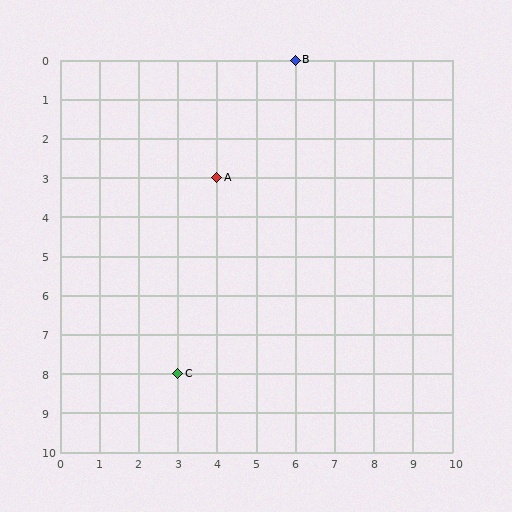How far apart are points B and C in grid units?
Points B and C are 3 columns and 8 rows apart (about 8.5 grid units diagonally).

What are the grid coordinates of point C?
Point C is at grid coordinates (3, 8).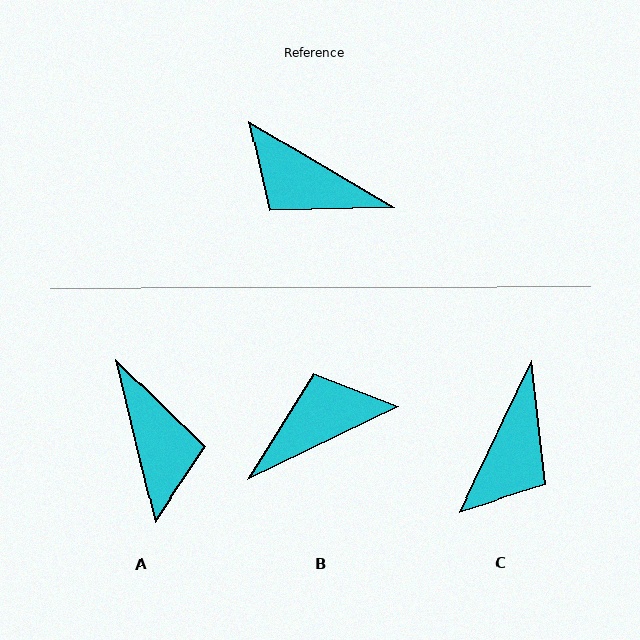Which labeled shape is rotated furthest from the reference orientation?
A, about 134 degrees away.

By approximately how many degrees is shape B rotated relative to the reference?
Approximately 123 degrees clockwise.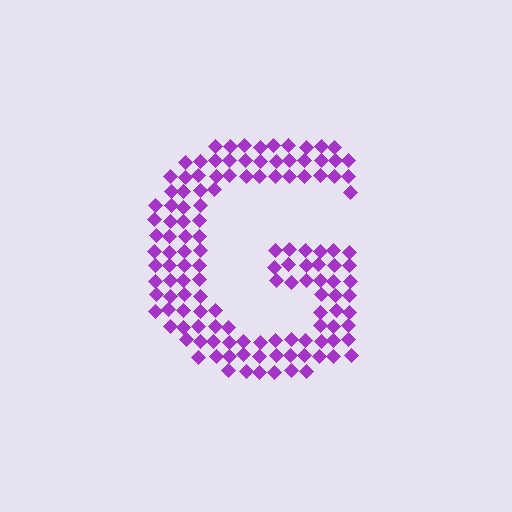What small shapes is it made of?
It is made of small diamonds.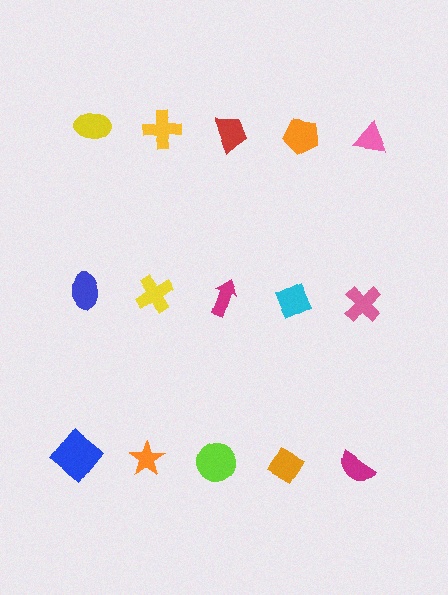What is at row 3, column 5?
A magenta semicircle.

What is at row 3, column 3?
A lime circle.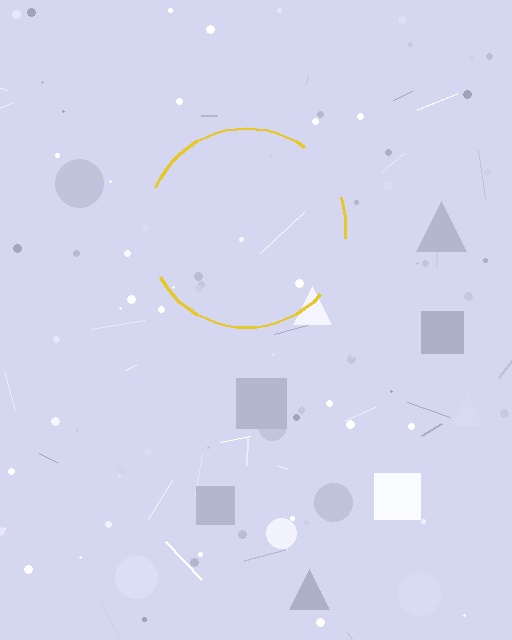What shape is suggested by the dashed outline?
The dashed outline suggests a circle.